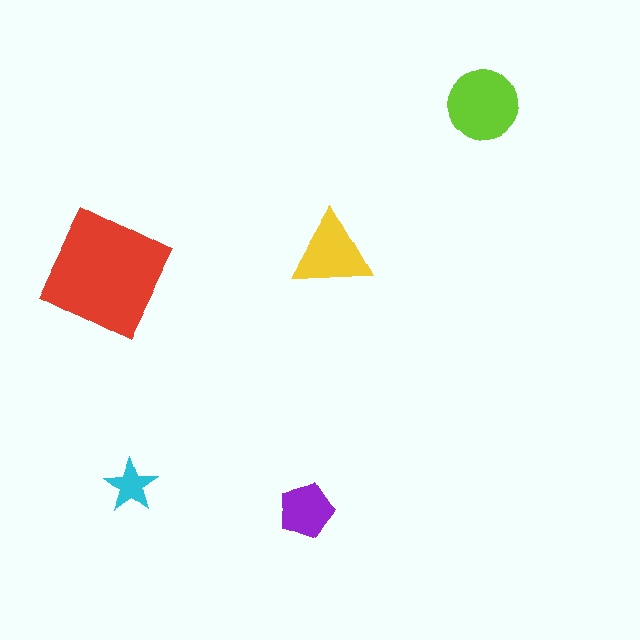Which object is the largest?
The red square.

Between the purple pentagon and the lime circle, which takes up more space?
The lime circle.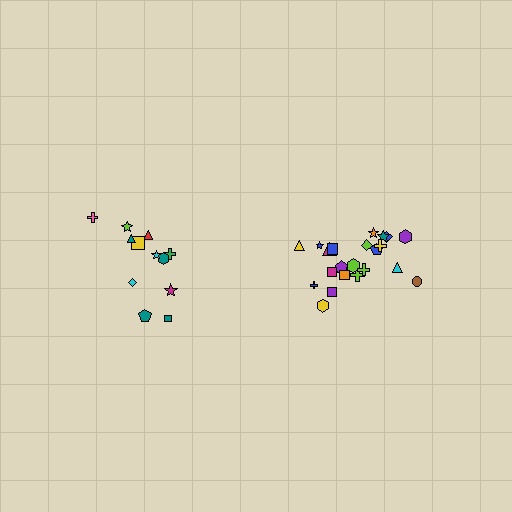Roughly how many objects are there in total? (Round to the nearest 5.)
Roughly 35 objects in total.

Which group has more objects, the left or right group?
The right group.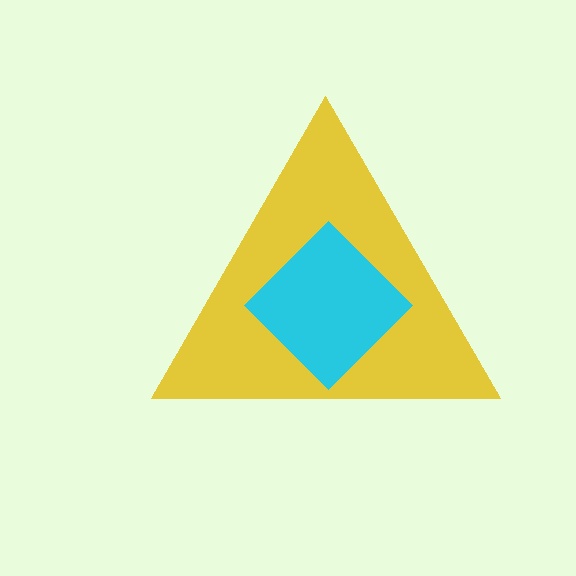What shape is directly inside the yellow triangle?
The cyan diamond.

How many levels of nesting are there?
2.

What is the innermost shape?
The cyan diamond.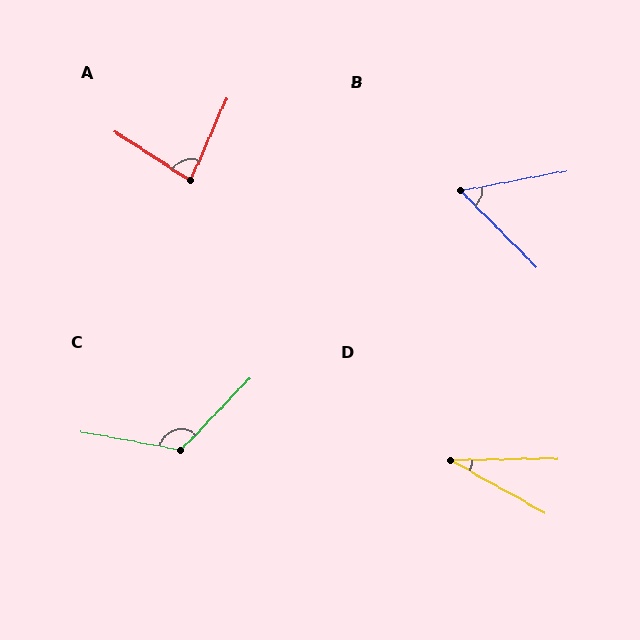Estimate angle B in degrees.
Approximately 56 degrees.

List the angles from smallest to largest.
D (30°), B (56°), A (81°), C (124°).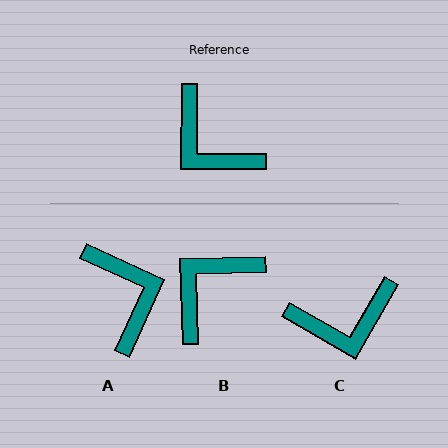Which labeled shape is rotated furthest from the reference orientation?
A, about 156 degrees away.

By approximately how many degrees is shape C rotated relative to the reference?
Approximately 60 degrees counter-clockwise.